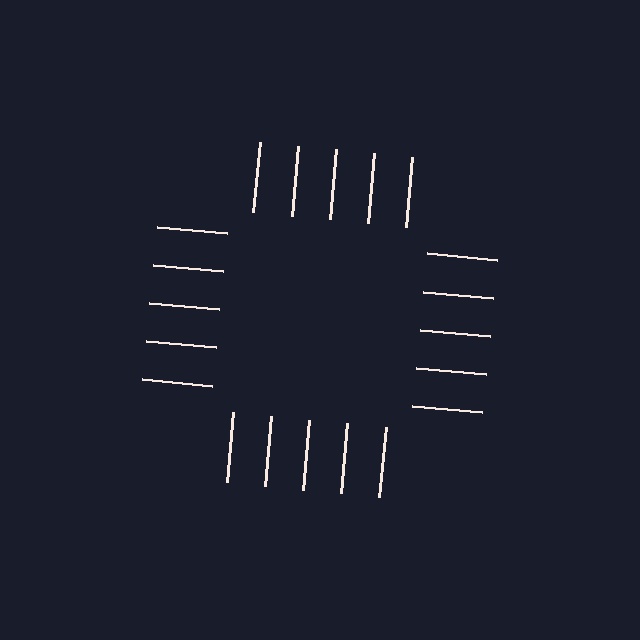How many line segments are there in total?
20 — 5 along each of the 4 edges.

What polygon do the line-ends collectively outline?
An illusory square — the line segments terminate on its edges but no continuous stroke is drawn.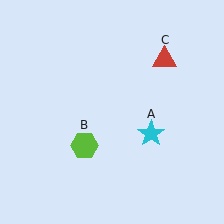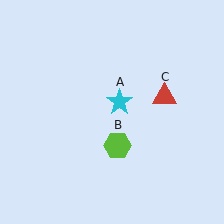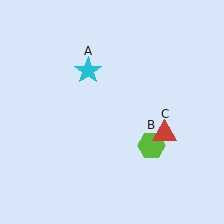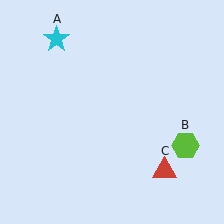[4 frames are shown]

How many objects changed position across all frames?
3 objects changed position: cyan star (object A), lime hexagon (object B), red triangle (object C).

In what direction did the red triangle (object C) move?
The red triangle (object C) moved down.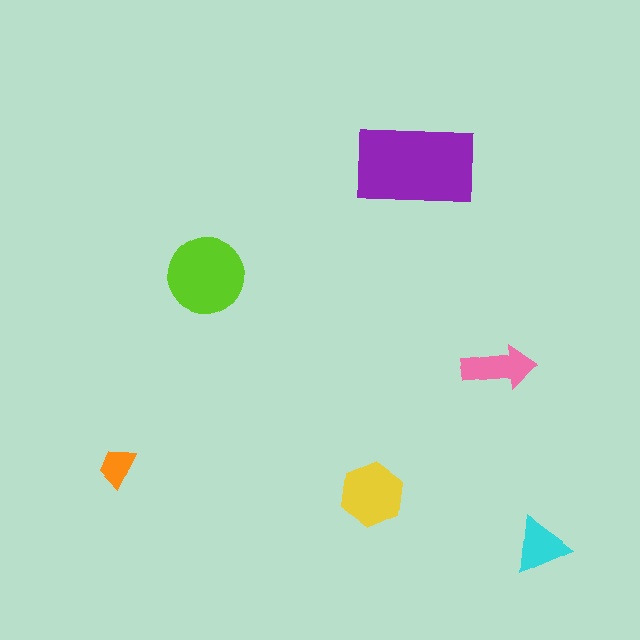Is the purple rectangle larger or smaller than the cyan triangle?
Larger.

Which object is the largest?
The purple rectangle.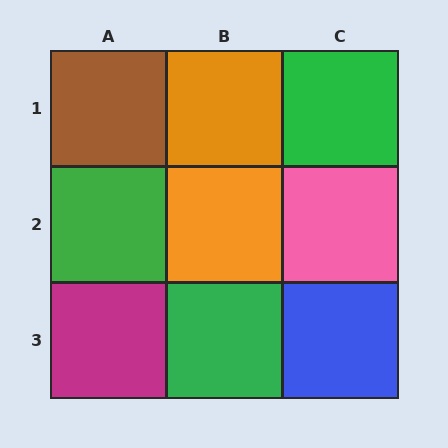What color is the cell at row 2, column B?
Orange.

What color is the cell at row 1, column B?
Orange.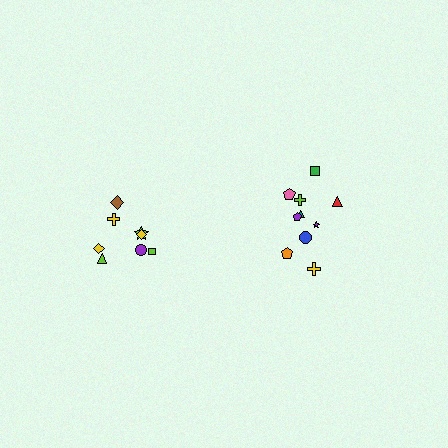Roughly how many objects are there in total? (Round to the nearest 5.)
Roughly 20 objects in total.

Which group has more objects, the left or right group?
The right group.